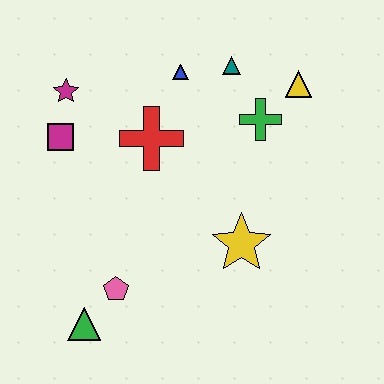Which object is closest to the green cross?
The yellow triangle is closest to the green cross.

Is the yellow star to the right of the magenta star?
Yes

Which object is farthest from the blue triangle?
The green triangle is farthest from the blue triangle.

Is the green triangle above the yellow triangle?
No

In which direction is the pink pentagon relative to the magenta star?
The pink pentagon is below the magenta star.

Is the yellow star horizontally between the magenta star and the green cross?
Yes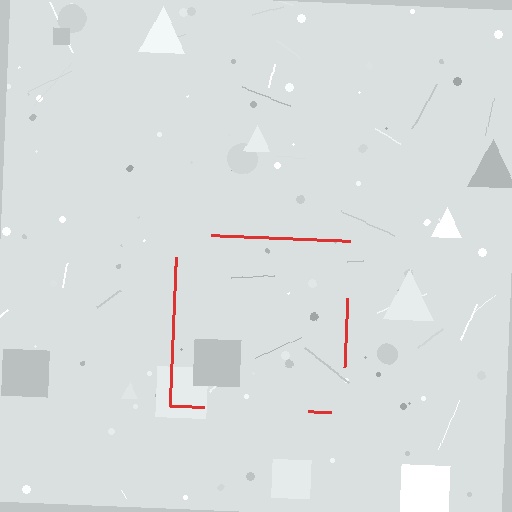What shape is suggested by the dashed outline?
The dashed outline suggests a square.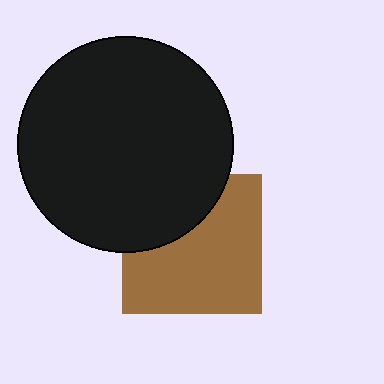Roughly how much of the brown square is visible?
Most of it is visible (roughly 67%).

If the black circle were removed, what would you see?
You would see the complete brown square.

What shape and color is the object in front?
The object in front is a black circle.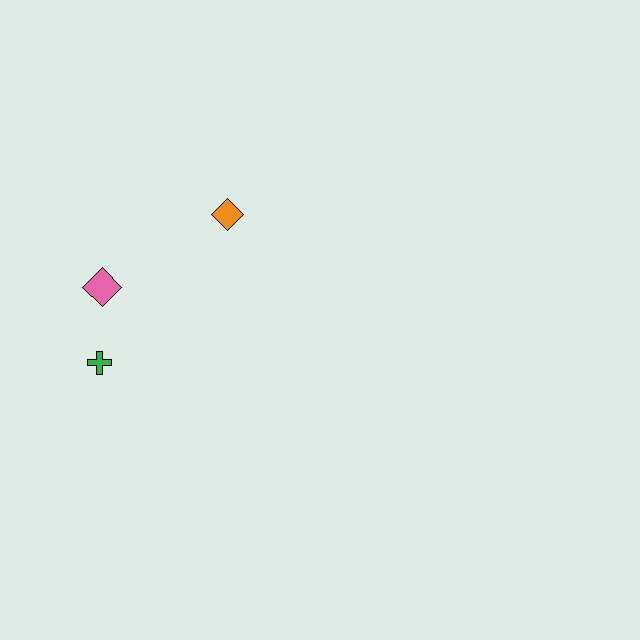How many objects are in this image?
There are 3 objects.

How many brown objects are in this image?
There are no brown objects.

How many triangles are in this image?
There are no triangles.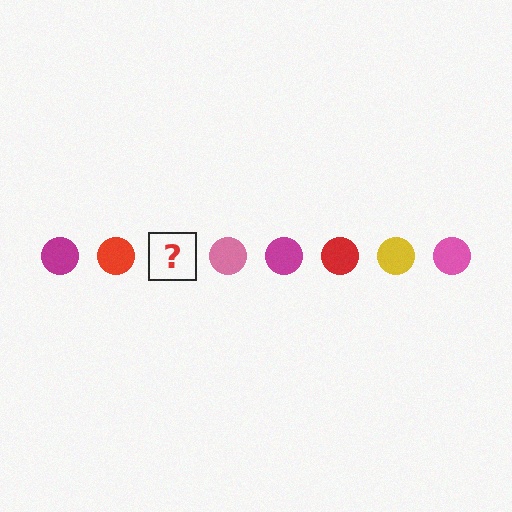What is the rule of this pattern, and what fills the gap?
The rule is that the pattern cycles through magenta, red, yellow, pink circles. The gap should be filled with a yellow circle.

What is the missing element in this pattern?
The missing element is a yellow circle.